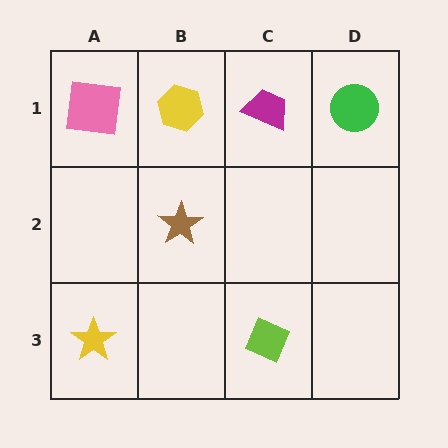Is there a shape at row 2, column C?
No, that cell is empty.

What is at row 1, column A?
A pink square.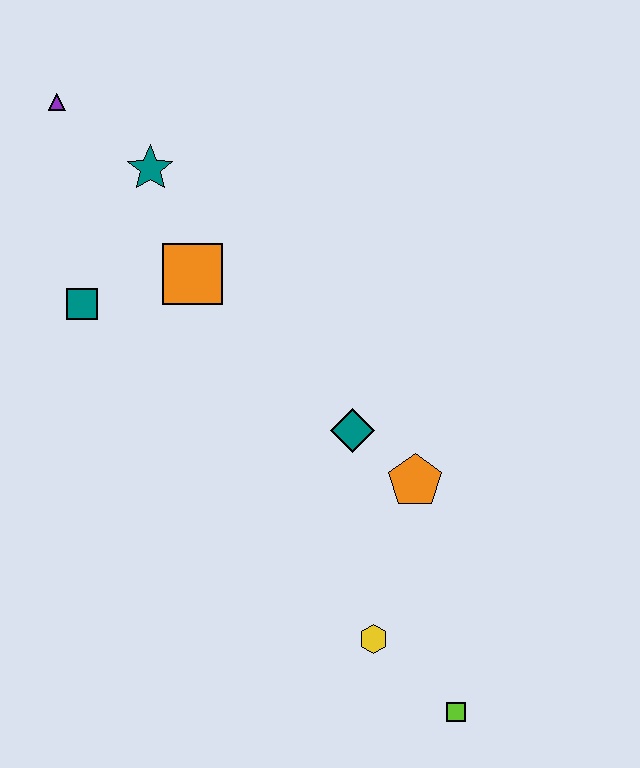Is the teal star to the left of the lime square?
Yes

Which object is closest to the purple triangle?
The teal star is closest to the purple triangle.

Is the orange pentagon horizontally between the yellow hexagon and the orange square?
No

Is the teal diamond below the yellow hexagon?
No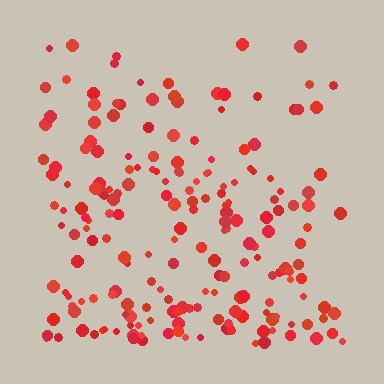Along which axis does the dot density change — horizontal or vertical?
Vertical.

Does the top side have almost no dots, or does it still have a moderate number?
Still a moderate number, just noticeably fewer than the bottom.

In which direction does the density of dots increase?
From top to bottom, with the bottom side densest.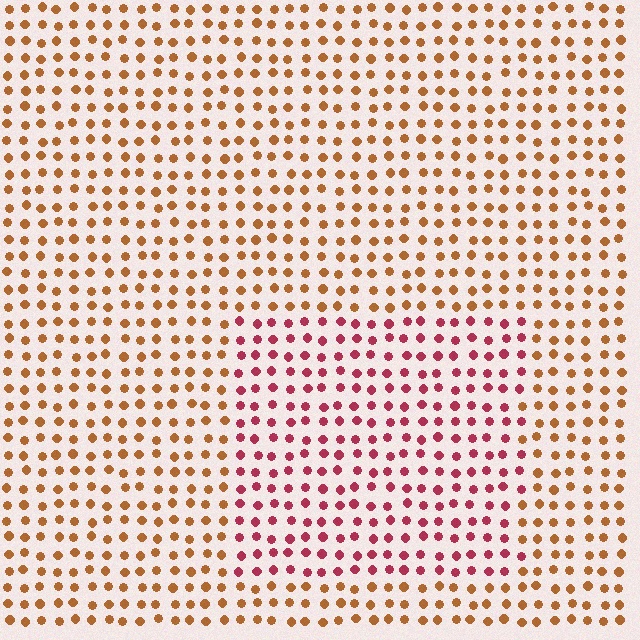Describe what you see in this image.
The image is filled with small brown elements in a uniform arrangement. A rectangle-shaped region is visible where the elements are tinted to a slightly different hue, forming a subtle color boundary.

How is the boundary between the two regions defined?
The boundary is defined purely by a slight shift in hue (about 44 degrees). Spacing, size, and orientation are identical on both sides.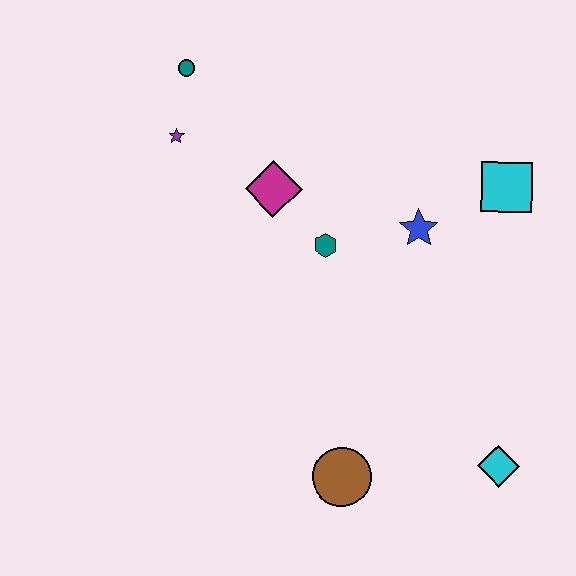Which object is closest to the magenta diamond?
The teal hexagon is closest to the magenta diamond.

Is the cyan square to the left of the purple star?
No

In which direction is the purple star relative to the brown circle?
The purple star is above the brown circle.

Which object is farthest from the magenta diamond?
The cyan diamond is farthest from the magenta diamond.